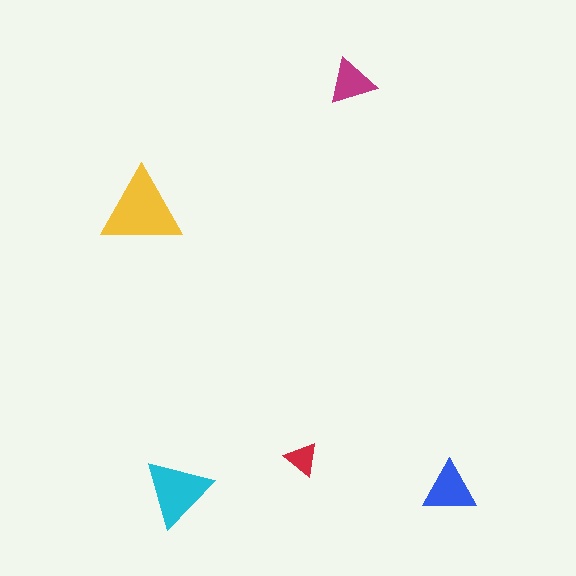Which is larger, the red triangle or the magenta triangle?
The magenta one.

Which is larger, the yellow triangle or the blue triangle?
The yellow one.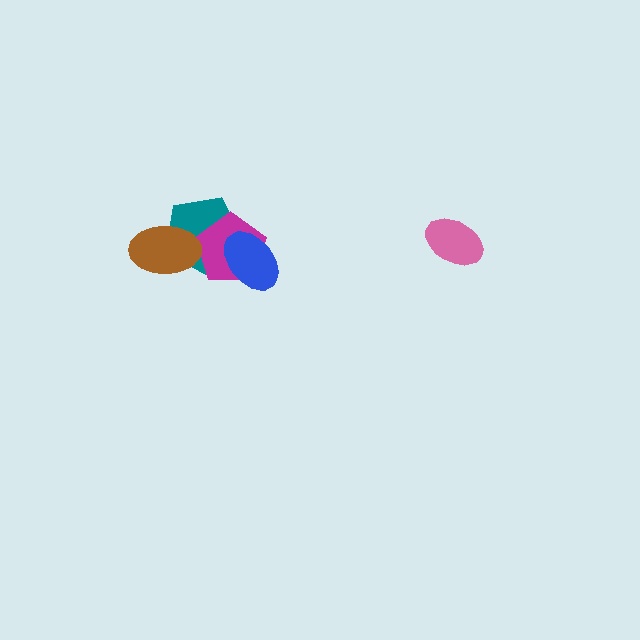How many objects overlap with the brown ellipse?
2 objects overlap with the brown ellipse.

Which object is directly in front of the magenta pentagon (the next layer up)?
The brown ellipse is directly in front of the magenta pentagon.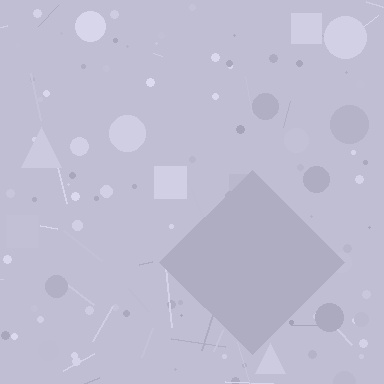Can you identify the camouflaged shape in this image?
The camouflaged shape is a diamond.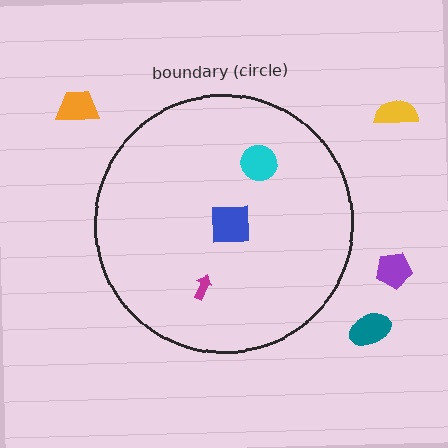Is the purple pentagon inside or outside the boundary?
Outside.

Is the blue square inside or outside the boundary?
Inside.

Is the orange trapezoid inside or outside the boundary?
Outside.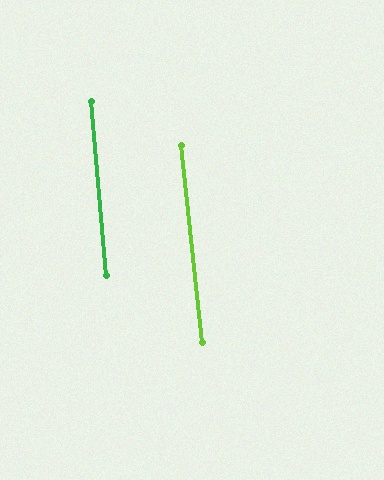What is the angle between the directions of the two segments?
Approximately 1 degree.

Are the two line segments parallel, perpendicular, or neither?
Parallel — their directions differ by only 0.9°.